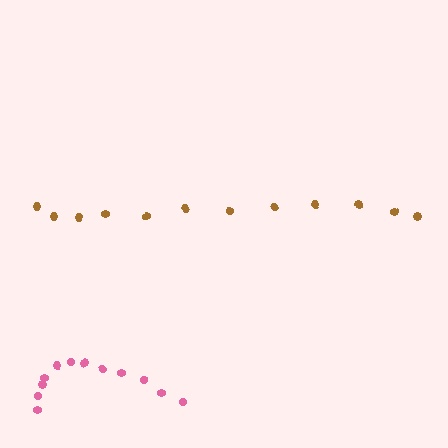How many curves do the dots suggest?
There are 2 distinct paths.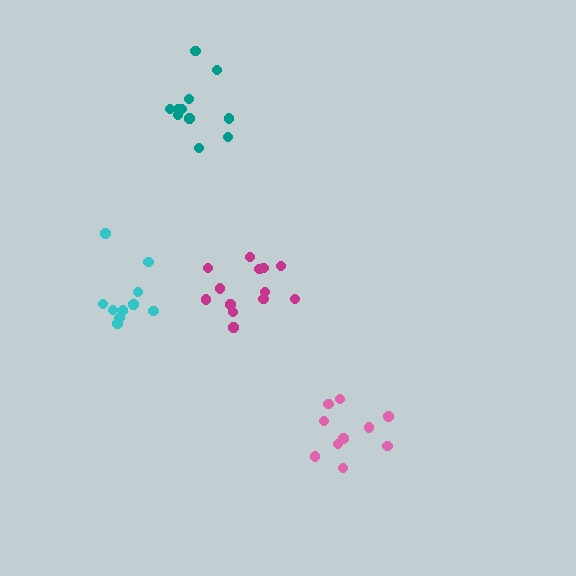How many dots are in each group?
Group 1: 10 dots, Group 2: 13 dots, Group 3: 10 dots, Group 4: 11 dots (44 total).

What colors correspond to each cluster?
The clusters are colored: cyan, magenta, pink, teal.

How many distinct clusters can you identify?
There are 4 distinct clusters.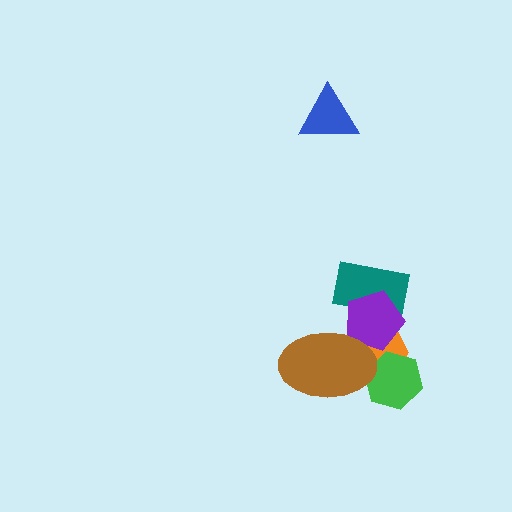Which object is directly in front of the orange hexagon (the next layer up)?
The green hexagon is directly in front of the orange hexagon.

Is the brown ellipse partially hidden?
No, no other shape covers it.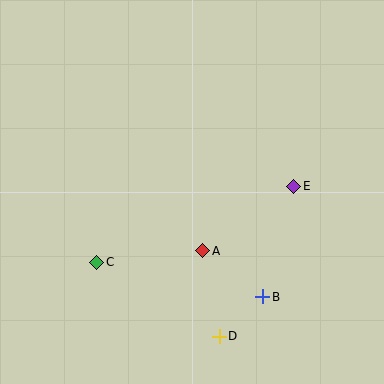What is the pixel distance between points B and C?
The distance between B and C is 170 pixels.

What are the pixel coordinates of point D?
Point D is at (219, 336).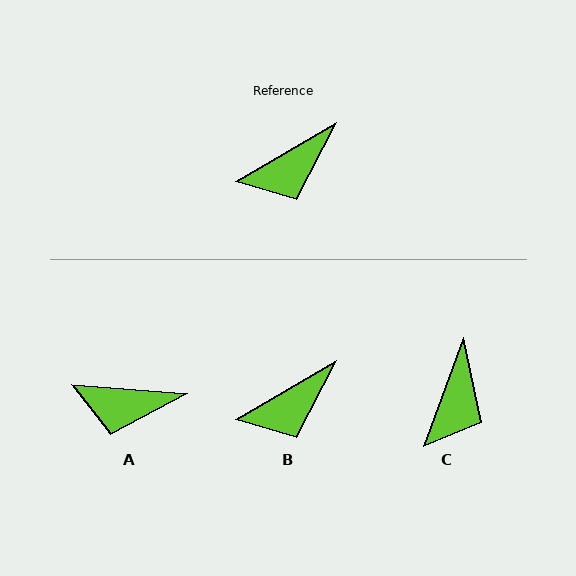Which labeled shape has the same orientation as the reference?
B.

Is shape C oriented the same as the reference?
No, it is off by about 40 degrees.